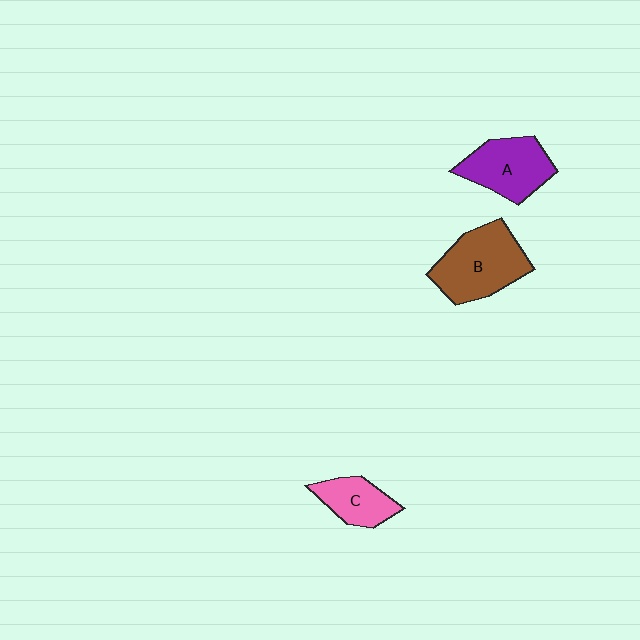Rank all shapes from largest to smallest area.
From largest to smallest: B (brown), A (purple), C (pink).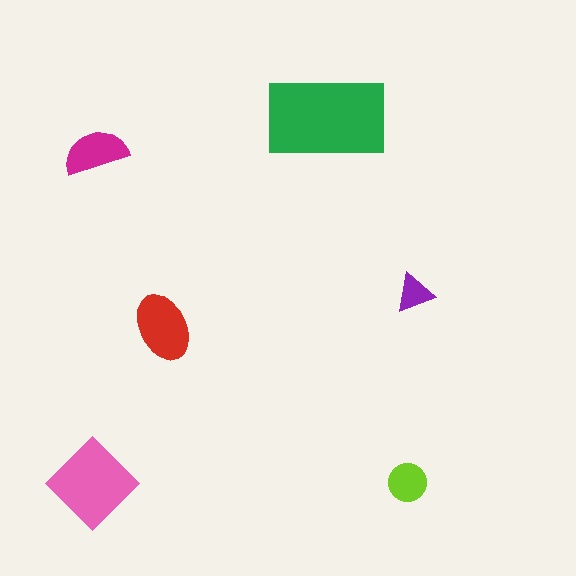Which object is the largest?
The green rectangle.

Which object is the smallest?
The purple triangle.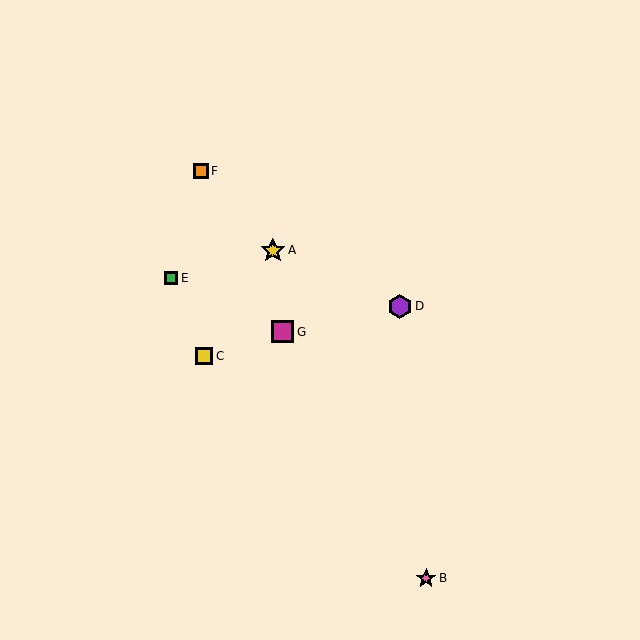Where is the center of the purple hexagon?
The center of the purple hexagon is at (400, 306).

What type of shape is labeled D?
Shape D is a purple hexagon.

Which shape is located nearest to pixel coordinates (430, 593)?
The pink star (labeled B) at (426, 578) is nearest to that location.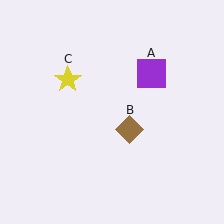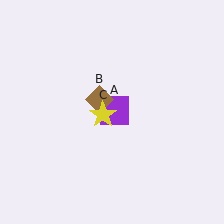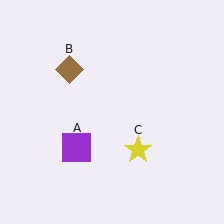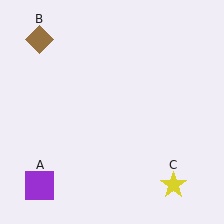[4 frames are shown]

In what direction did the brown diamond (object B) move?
The brown diamond (object B) moved up and to the left.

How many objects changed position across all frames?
3 objects changed position: purple square (object A), brown diamond (object B), yellow star (object C).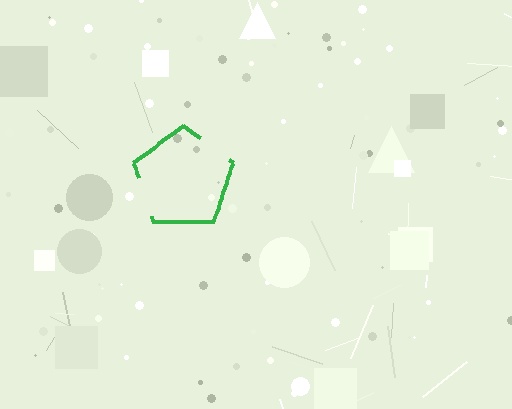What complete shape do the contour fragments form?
The contour fragments form a pentagon.